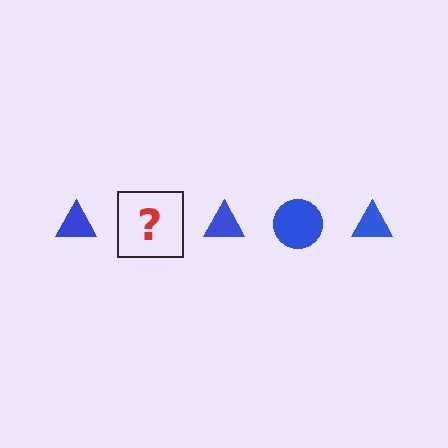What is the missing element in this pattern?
The missing element is a blue circle.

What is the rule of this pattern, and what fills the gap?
The rule is that the pattern cycles through triangle, circle shapes in blue. The gap should be filled with a blue circle.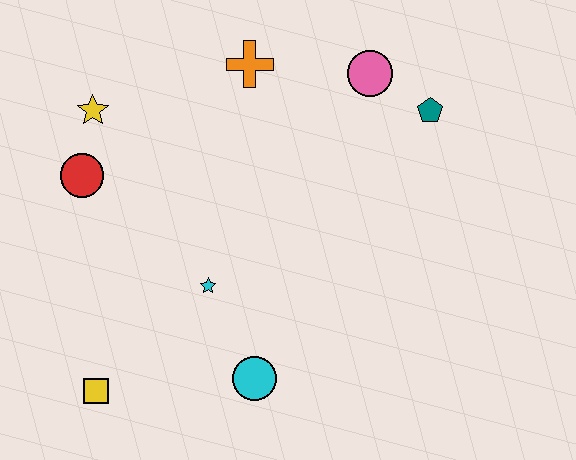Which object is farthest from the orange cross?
The yellow square is farthest from the orange cross.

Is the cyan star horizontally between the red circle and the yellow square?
No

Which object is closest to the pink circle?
The teal pentagon is closest to the pink circle.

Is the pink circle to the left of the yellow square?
No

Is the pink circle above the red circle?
Yes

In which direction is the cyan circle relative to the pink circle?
The cyan circle is below the pink circle.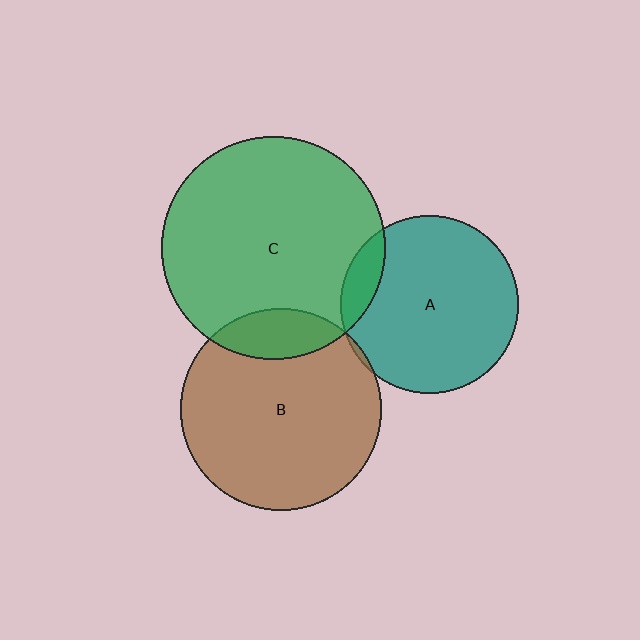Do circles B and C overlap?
Yes.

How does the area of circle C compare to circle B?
Approximately 1.2 times.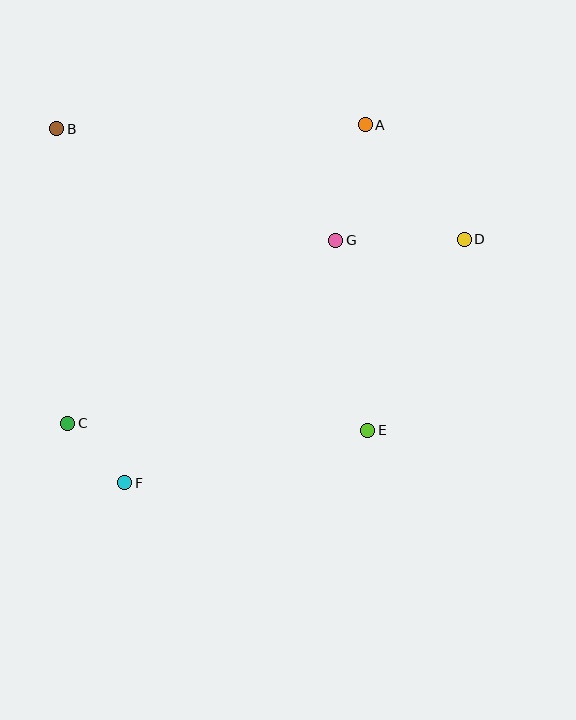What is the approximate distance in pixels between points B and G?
The distance between B and G is approximately 301 pixels.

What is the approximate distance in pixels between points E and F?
The distance between E and F is approximately 249 pixels.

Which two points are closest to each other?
Points C and F are closest to each other.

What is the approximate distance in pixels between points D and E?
The distance between D and E is approximately 214 pixels.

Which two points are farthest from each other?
Points C and D are farthest from each other.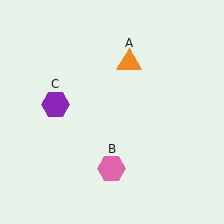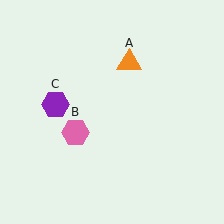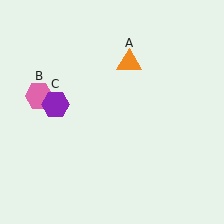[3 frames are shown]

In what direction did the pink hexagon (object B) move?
The pink hexagon (object B) moved up and to the left.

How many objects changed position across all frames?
1 object changed position: pink hexagon (object B).